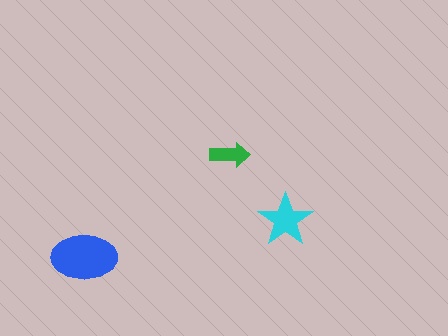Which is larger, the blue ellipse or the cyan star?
The blue ellipse.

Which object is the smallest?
The green arrow.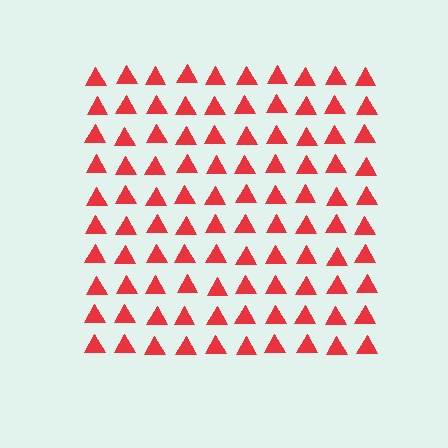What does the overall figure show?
The overall figure shows a square.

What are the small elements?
The small elements are triangles.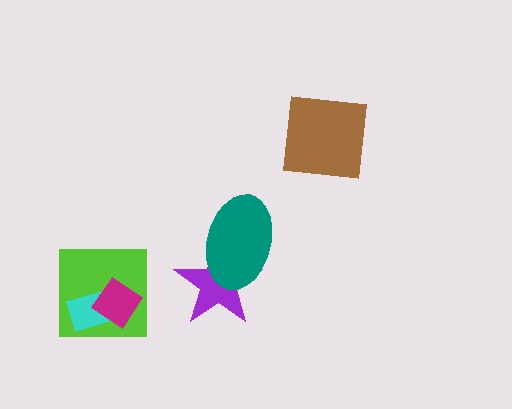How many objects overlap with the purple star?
1 object overlaps with the purple star.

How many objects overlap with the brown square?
0 objects overlap with the brown square.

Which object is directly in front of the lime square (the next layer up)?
The cyan rectangle is directly in front of the lime square.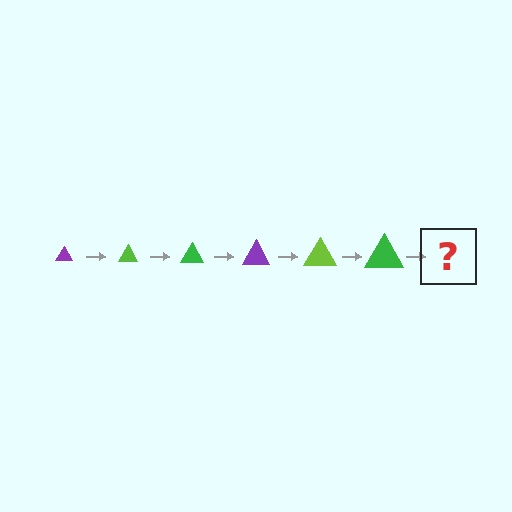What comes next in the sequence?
The next element should be a purple triangle, larger than the previous one.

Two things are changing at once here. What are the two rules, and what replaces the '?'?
The two rules are that the triangle grows larger each step and the color cycles through purple, lime, and green. The '?' should be a purple triangle, larger than the previous one.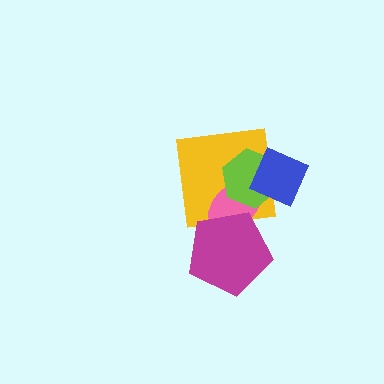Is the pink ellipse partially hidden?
Yes, it is partially covered by another shape.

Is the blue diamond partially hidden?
No, no other shape covers it.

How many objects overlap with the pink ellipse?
4 objects overlap with the pink ellipse.